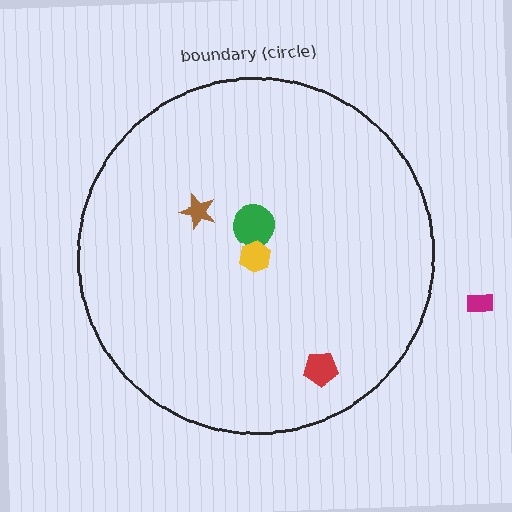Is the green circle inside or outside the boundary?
Inside.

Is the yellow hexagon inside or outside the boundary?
Inside.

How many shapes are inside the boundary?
4 inside, 1 outside.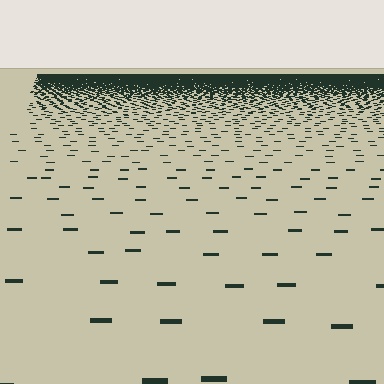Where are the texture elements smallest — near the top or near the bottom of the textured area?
Near the top.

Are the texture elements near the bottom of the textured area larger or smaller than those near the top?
Larger. Near the bottom, elements are closer to the viewer and appear at a bigger on-screen size.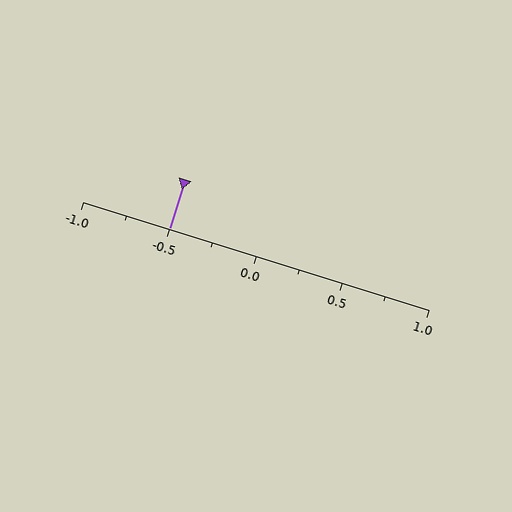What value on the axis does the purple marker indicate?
The marker indicates approximately -0.5.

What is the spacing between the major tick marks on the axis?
The major ticks are spaced 0.5 apart.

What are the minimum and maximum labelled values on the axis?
The axis runs from -1.0 to 1.0.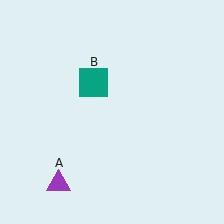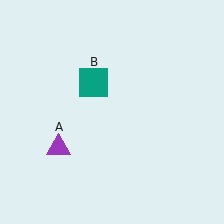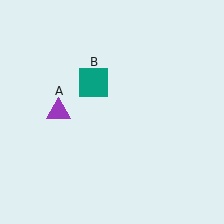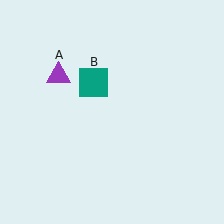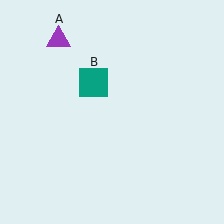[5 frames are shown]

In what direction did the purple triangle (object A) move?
The purple triangle (object A) moved up.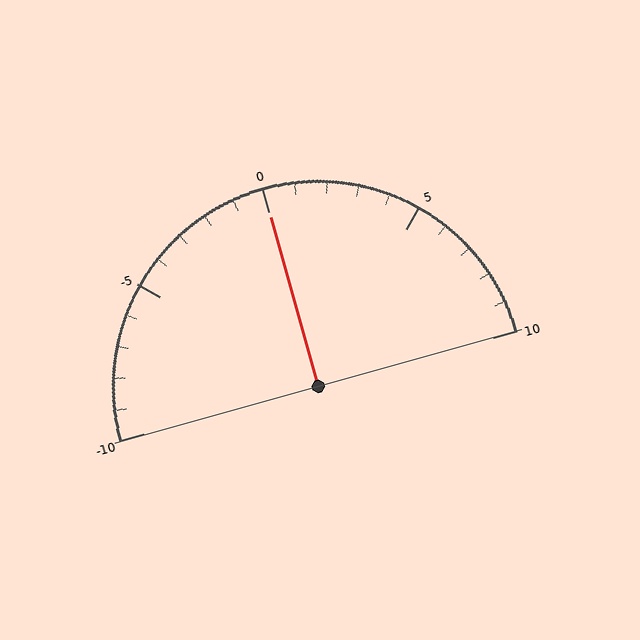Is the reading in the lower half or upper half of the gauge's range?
The reading is in the upper half of the range (-10 to 10).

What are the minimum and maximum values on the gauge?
The gauge ranges from -10 to 10.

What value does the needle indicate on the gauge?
The needle indicates approximately 0.